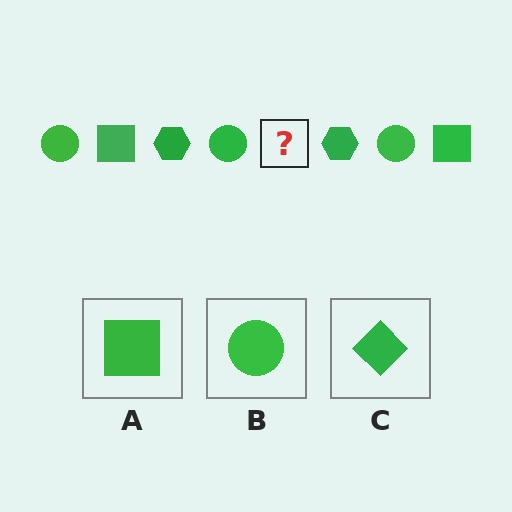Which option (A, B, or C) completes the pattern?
A.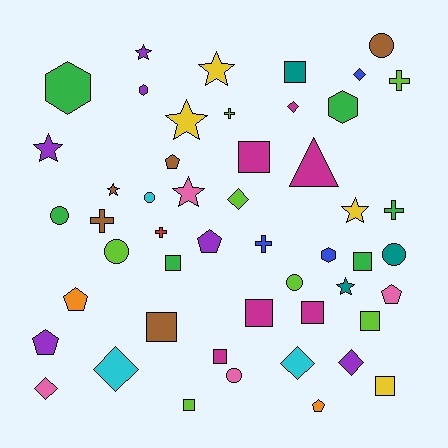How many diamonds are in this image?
There are 7 diamonds.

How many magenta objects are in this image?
There are 6 magenta objects.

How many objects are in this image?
There are 50 objects.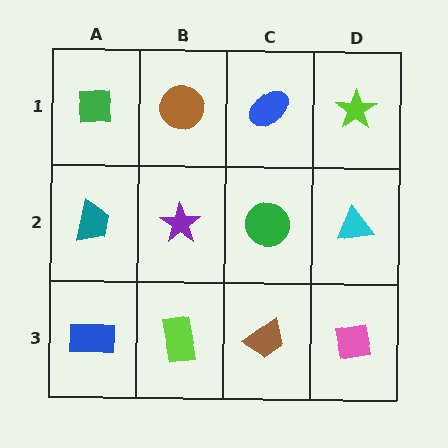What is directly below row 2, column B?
A lime rectangle.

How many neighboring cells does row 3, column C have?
3.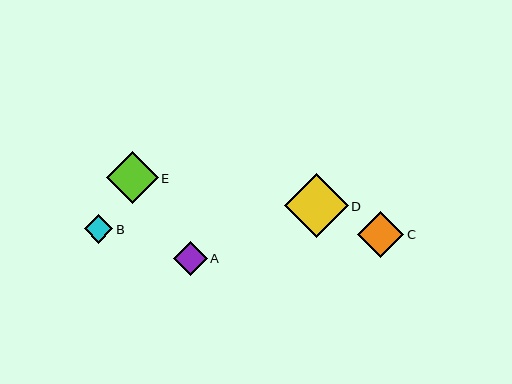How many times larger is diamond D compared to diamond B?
Diamond D is approximately 2.2 times the size of diamond B.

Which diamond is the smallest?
Diamond B is the smallest with a size of approximately 28 pixels.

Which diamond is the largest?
Diamond D is the largest with a size of approximately 64 pixels.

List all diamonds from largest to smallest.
From largest to smallest: D, E, C, A, B.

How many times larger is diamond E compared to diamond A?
Diamond E is approximately 1.5 times the size of diamond A.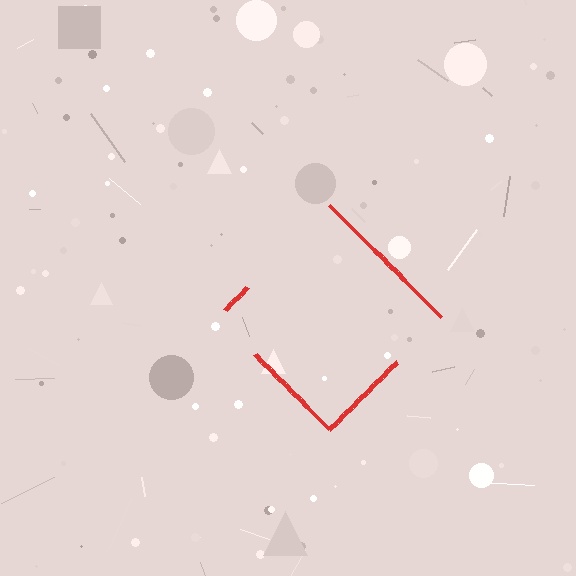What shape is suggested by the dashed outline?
The dashed outline suggests a diamond.